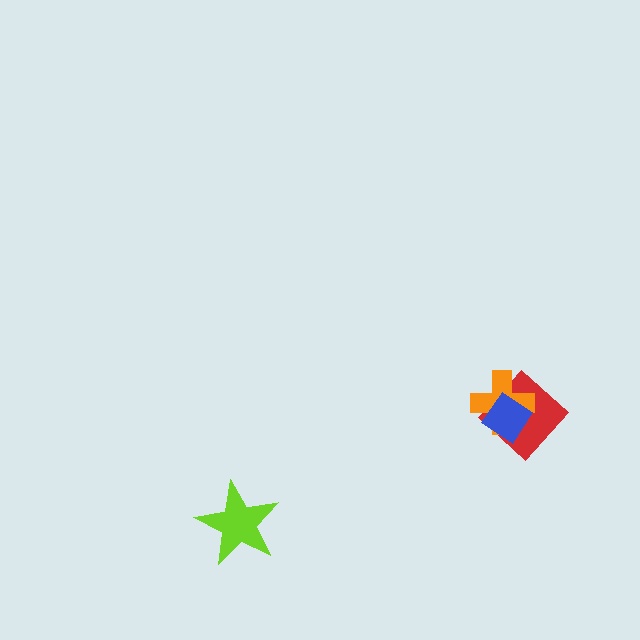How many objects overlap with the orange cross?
2 objects overlap with the orange cross.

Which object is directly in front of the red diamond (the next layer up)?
The orange cross is directly in front of the red diamond.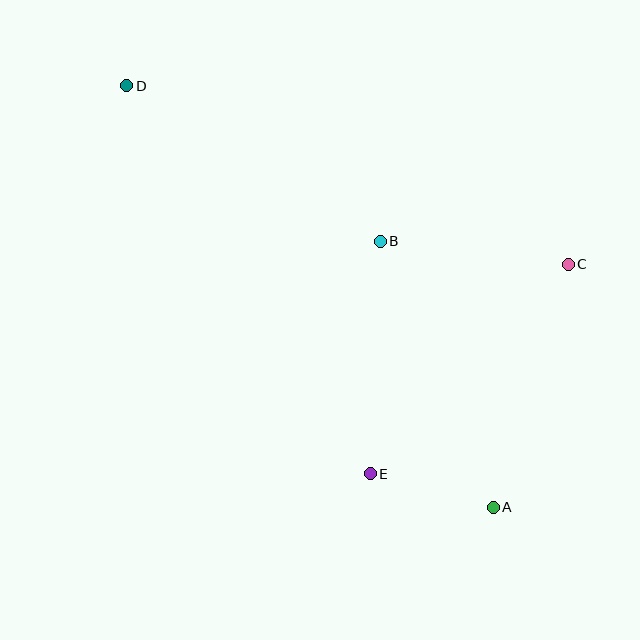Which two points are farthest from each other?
Points A and D are farthest from each other.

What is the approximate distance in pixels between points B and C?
The distance between B and C is approximately 190 pixels.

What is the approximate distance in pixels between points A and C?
The distance between A and C is approximately 255 pixels.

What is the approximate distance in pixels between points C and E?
The distance between C and E is approximately 289 pixels.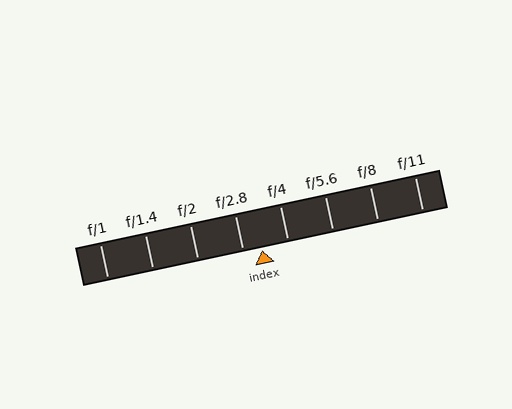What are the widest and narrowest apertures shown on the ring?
The widest aperture shown is f/1 and the narrowest is f/11.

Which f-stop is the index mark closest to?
The index mark is closest to f/2.8.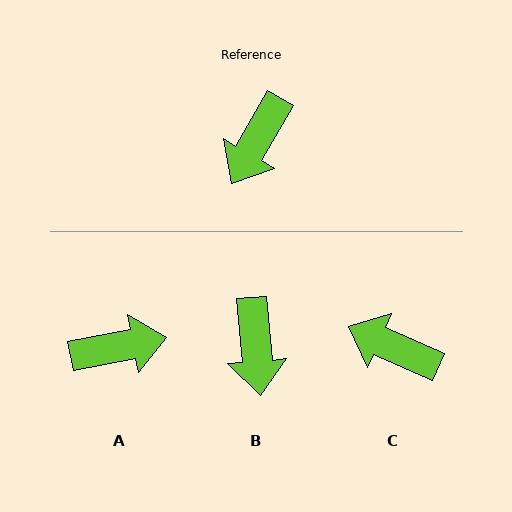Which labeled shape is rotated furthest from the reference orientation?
A, about 131 degrees away.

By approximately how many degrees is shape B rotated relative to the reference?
Approximately 35 degrees counter-clockwise.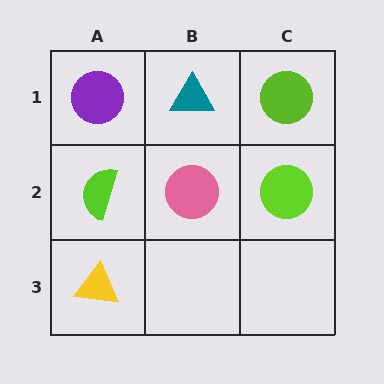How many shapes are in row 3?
1 shape.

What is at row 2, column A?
A lime semicircle.